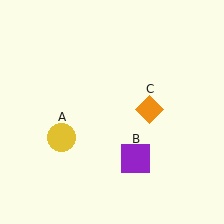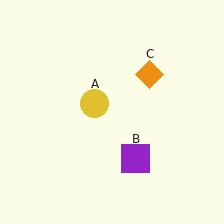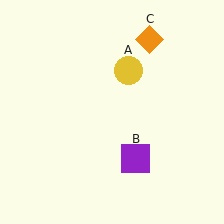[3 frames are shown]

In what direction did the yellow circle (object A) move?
The yellow circle (object A) moved up and to the right.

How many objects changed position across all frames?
2 objects changed position: yellow circle (object A), orange diamond (object C).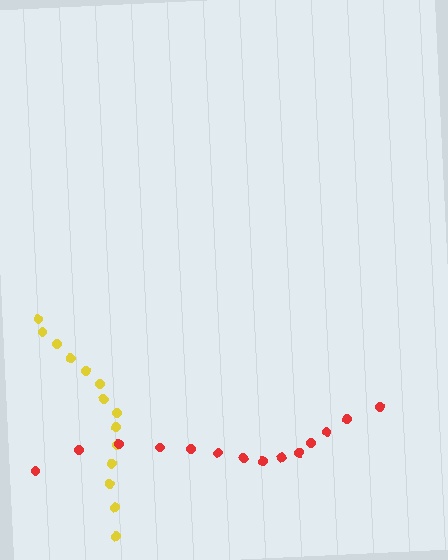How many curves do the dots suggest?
There are 2 distinct paths.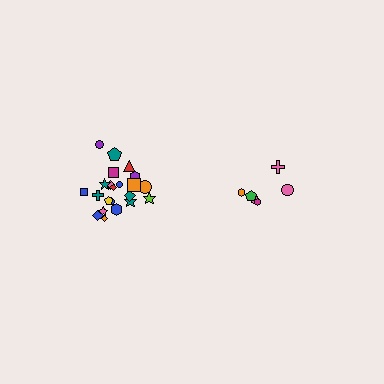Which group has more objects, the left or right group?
The left group.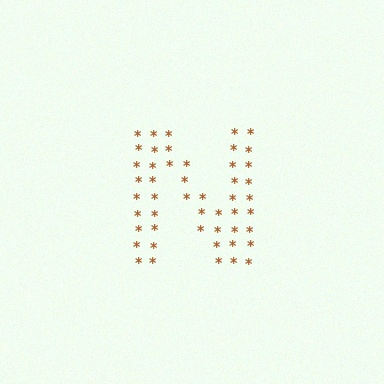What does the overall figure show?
The overall figure shows the letter N.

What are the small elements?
The small elements are asterisks.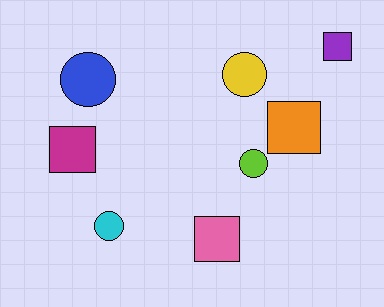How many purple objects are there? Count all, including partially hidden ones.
There is 1 purple object.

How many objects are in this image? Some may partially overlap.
There are 8 objects.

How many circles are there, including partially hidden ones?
There are 4 circles.